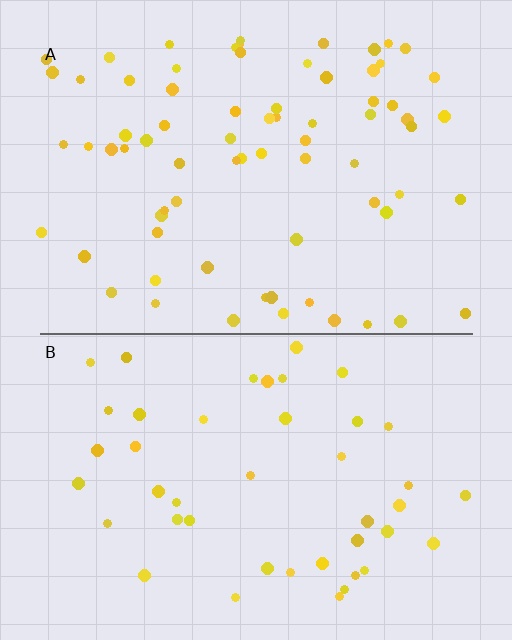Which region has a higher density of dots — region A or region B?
A (the top).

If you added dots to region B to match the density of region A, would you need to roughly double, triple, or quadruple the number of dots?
Approximately double.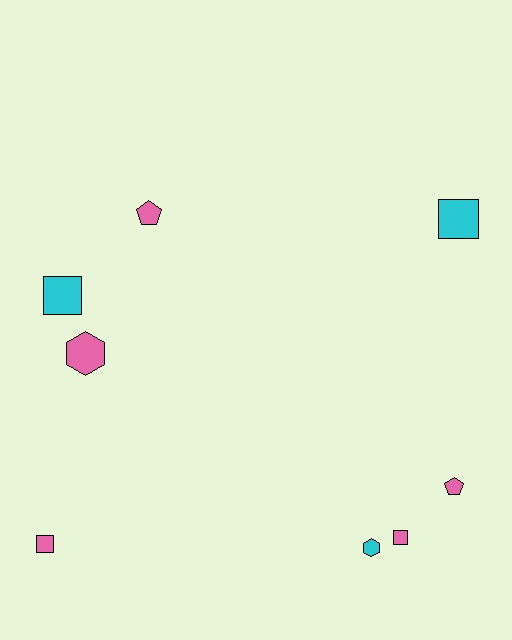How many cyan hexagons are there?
There is 1 cyan hexagon.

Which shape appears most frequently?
Square, with 4 objects.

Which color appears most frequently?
Pink, with 5 objects.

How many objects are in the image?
There are 8 objects.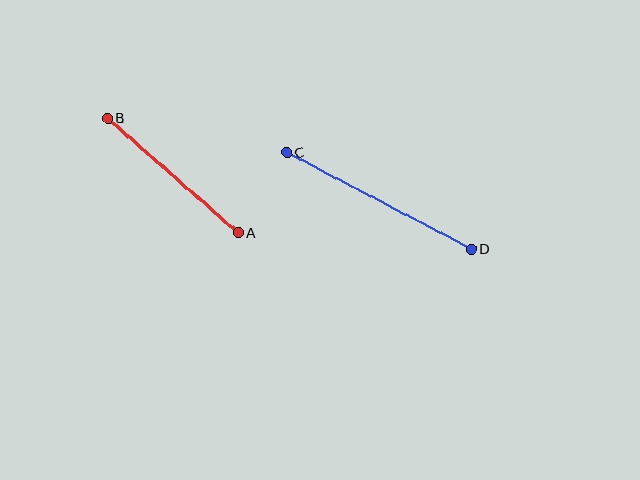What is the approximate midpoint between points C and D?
The midpoint is at approximately (379, 201) pixels.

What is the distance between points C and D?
The distance is approximately 209 pixels.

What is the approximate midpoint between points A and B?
The midpoint is at approximately (173, 176) pixels.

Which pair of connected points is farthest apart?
Points C and D are farthest apart.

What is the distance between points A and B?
The distance is approximately 174 pixels.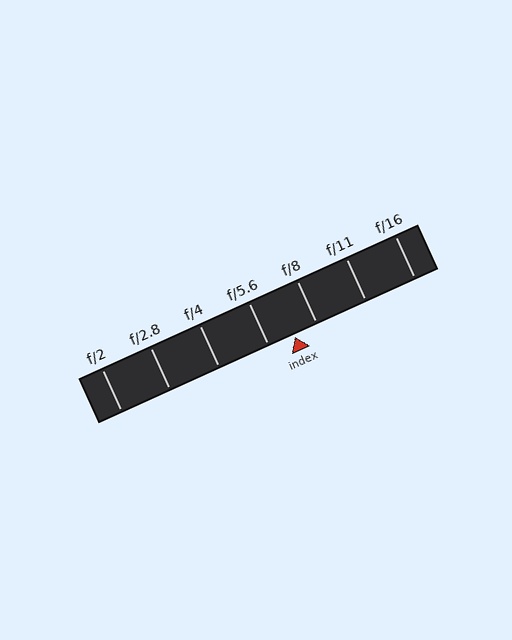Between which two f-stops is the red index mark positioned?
The index mark is between f/5.6 and f/8.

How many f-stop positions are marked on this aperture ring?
There are 7 f-stop positions marked.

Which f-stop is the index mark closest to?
The index mark is closest to f/8.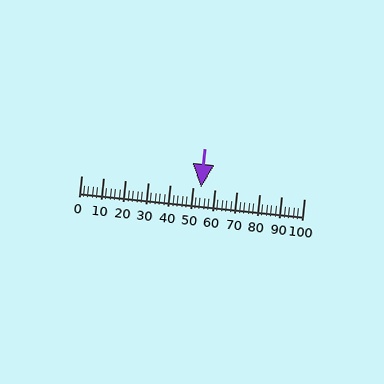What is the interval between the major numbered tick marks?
The major tick marks are spaced 10 units apart.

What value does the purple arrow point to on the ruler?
The purple arrow points to approximately 54.